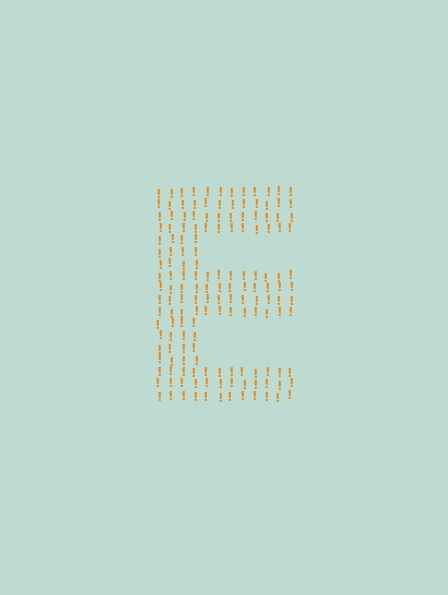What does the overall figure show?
The overall figure shows the letter E.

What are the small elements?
The small elements are exclamation marks.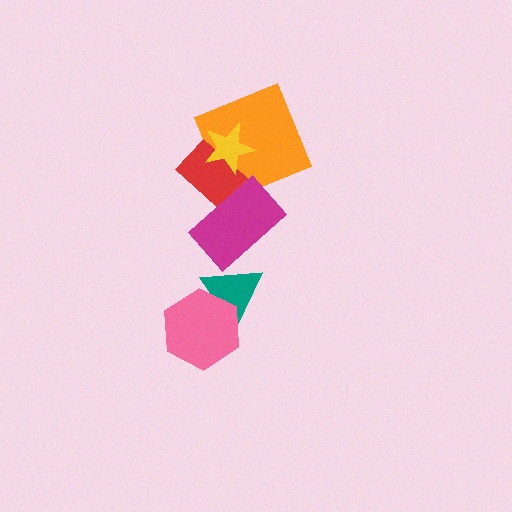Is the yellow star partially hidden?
No, no other shape covers it.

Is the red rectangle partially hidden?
Yes, it is partially covered by another shape.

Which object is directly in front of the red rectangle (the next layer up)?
The yellow star is directly in front of the red rectangle.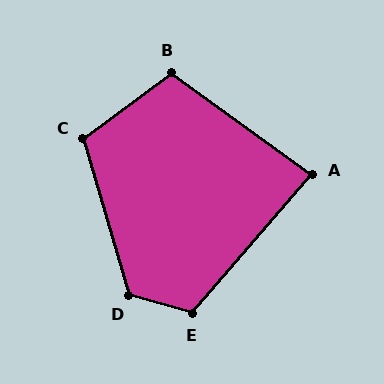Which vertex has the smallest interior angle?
A, at approximately 85 degrees.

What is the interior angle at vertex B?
Approximately 107 degrees (obtuse).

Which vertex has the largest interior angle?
D, at approximately 122 degrees.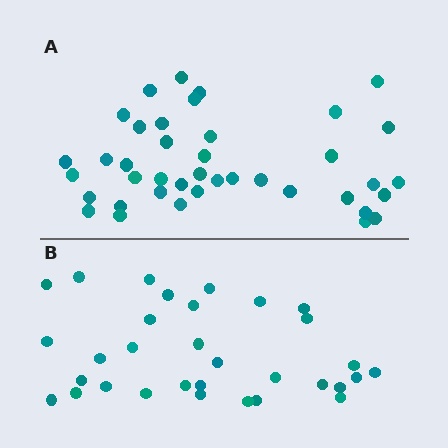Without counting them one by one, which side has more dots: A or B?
Region A (the top region) has more dots.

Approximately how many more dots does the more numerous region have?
Region A has roughly 8 or so more dots than region B.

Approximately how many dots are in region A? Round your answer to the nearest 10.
About 40 dots.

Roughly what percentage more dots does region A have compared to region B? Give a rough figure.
About 25% more.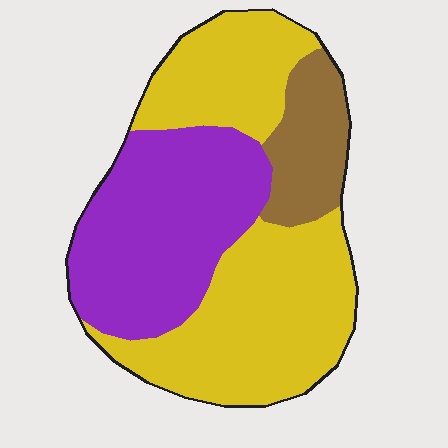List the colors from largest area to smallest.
From largest to smallest: yellow, purple, brown.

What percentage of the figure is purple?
Purple takes up about one third (1/3) of the figure.